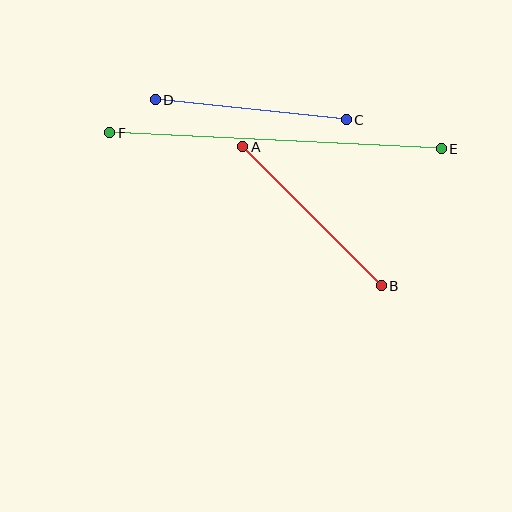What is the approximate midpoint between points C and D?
The midpoint is at approximately (251, 110) pixels.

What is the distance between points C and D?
The distance is approximately 192 pixels.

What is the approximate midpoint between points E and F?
The midpoint is at approximately (276, 141) pixels.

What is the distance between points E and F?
The distance is approximately 332 pixels.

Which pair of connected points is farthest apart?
Points E and F are farthest apart.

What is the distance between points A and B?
The distance is approximately 196 pixels.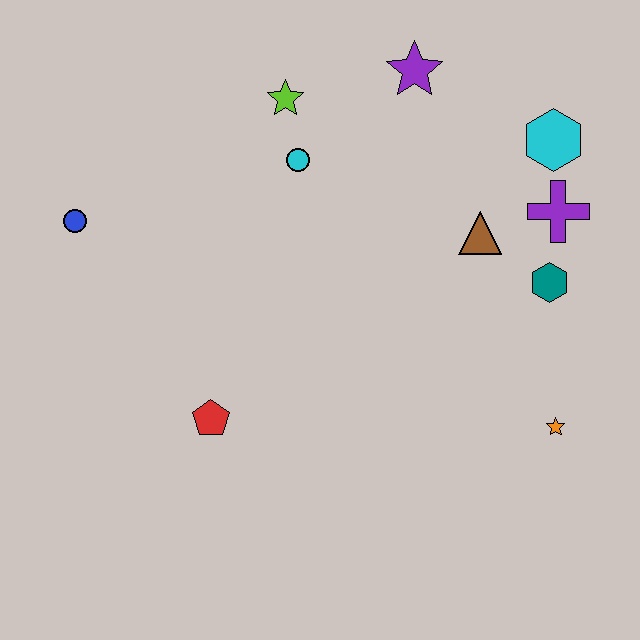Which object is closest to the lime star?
The cyan circle is closest to the lime star.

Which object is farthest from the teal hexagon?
The blue circle is farthest from the teal hexagon.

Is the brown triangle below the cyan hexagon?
Yes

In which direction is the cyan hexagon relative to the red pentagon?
The cyan hexagon is to the right of the red pentagon.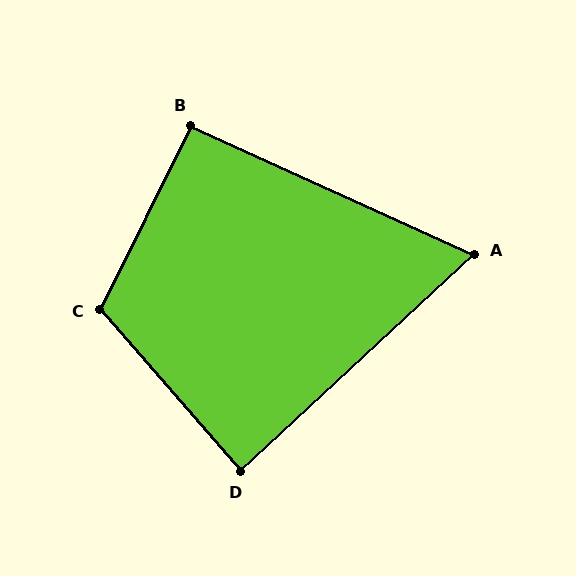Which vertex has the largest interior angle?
C, at approximately 113 degrees.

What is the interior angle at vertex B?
Approximately 92 degrees (approximately right).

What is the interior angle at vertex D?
Approximately 88 degrees (approximately right).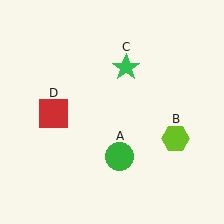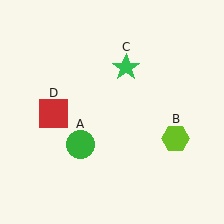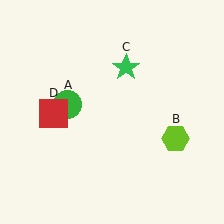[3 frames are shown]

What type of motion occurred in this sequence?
The green circle (object A) rotated clockwise around the center of the scene.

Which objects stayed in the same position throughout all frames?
Lime hexagon (object B) and green star (object C) and red square (object D) remained stationary.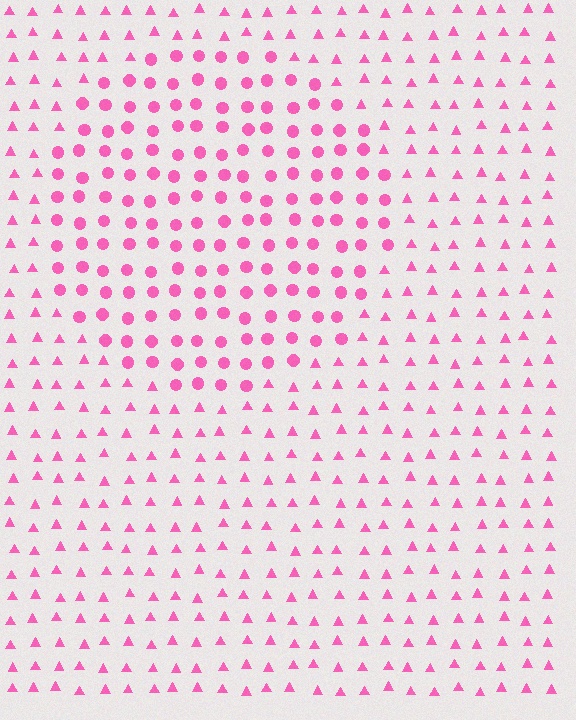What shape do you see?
I see a circle.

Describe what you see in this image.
The image is filled with small pink elements arranged in a uniform grid. A circle-shaped region contains circles, while the surrounding area contains triangles. The boundary is defined purely by the change in element shape.